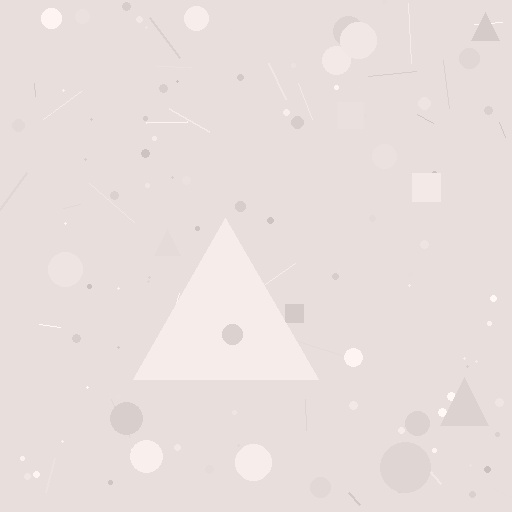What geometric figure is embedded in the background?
A triangle is embedded in the background.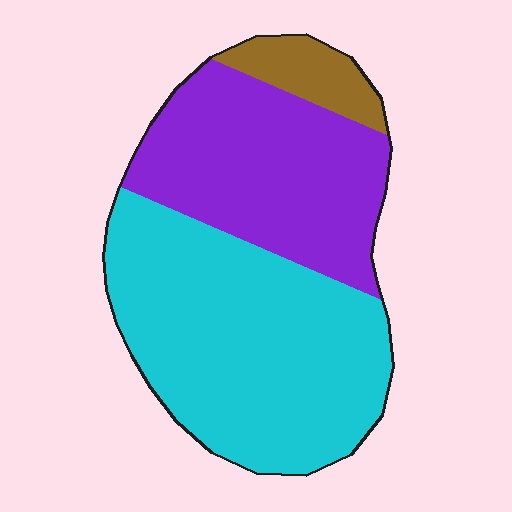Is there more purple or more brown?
Purple.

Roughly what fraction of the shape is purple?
Purple covers roughly 35% of the shape.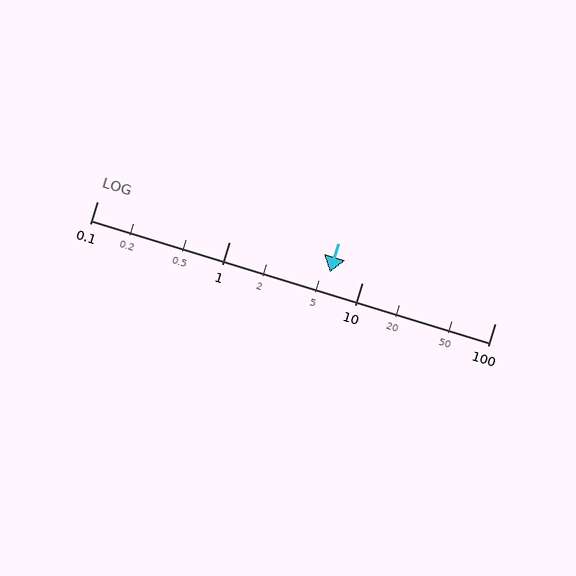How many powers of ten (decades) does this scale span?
The scale spans 3 decades, from 0.1 to 100.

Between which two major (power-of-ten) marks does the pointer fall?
The pointer is between 1 and 10.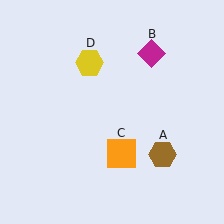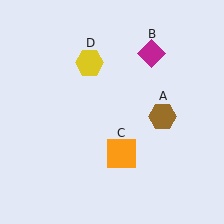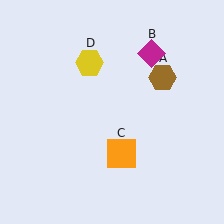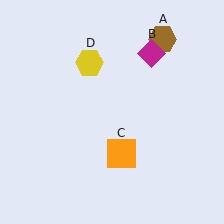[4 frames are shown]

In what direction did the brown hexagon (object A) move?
The brown hexagon (object A) moved up.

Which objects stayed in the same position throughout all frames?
Magenta diamond (object B) and orange square (object C) and yellow hexagon (object D) remained stationary.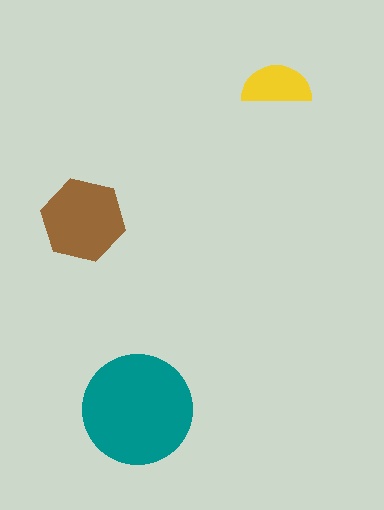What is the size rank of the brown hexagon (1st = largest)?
2nd.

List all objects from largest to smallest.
The teal circle, the brown hexagon, the yellow semicircle.